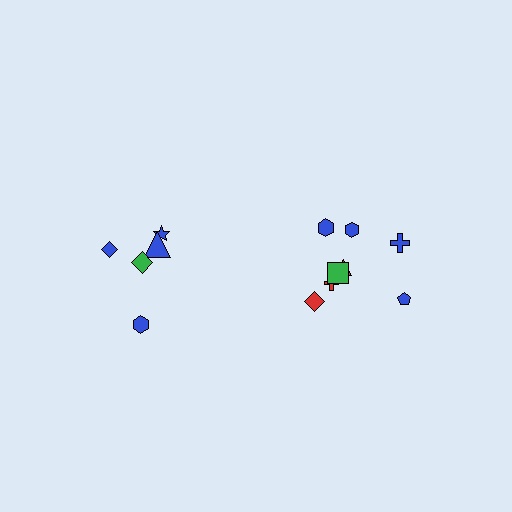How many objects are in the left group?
There are 5 objects.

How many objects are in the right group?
There are 8 objects.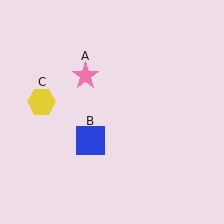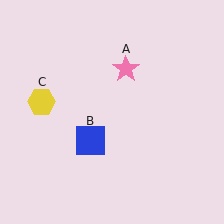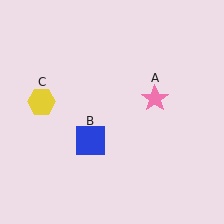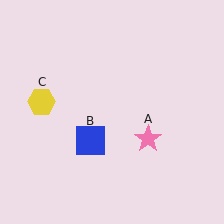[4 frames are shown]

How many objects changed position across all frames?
1 object changed position: pink star (object A).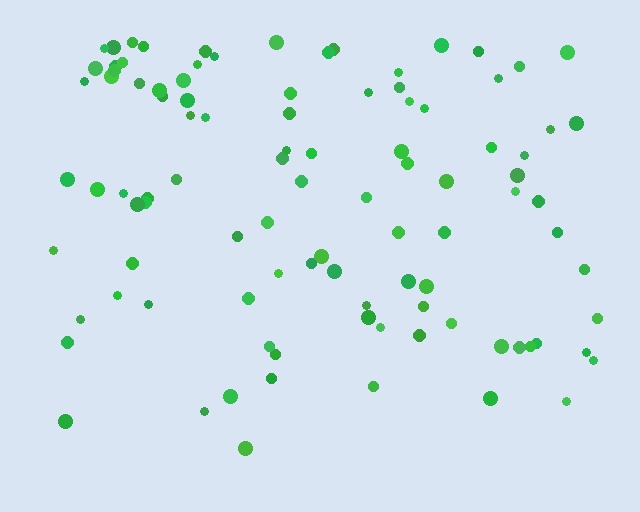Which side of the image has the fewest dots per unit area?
The bottom.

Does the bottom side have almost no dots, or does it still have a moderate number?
Still a moderate number, just noticeably fewer than the top.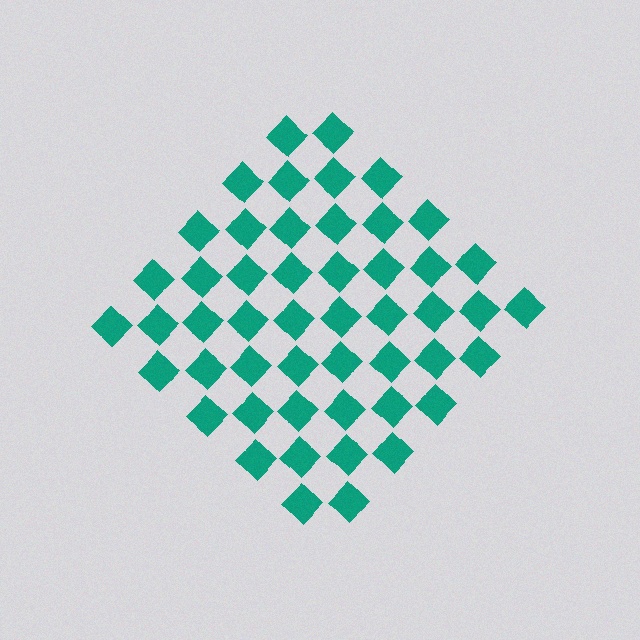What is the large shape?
The large shape is a diamond.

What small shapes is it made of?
It is made of small diamonds.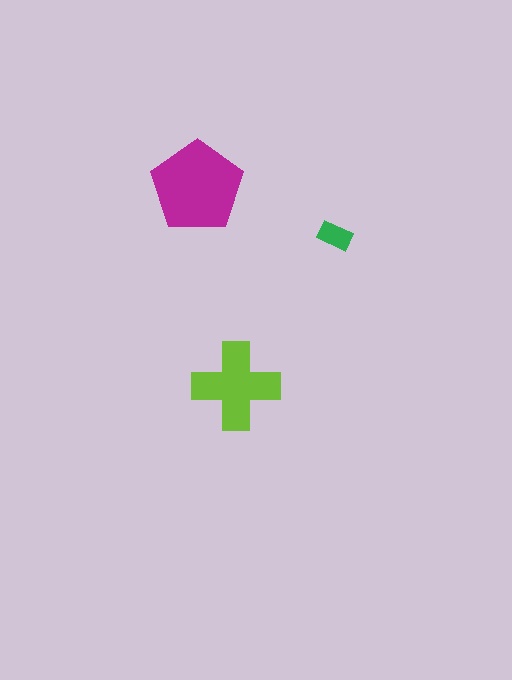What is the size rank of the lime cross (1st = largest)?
2nd.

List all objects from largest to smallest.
The magenta pentagon, the lime cross, the green rectangle.